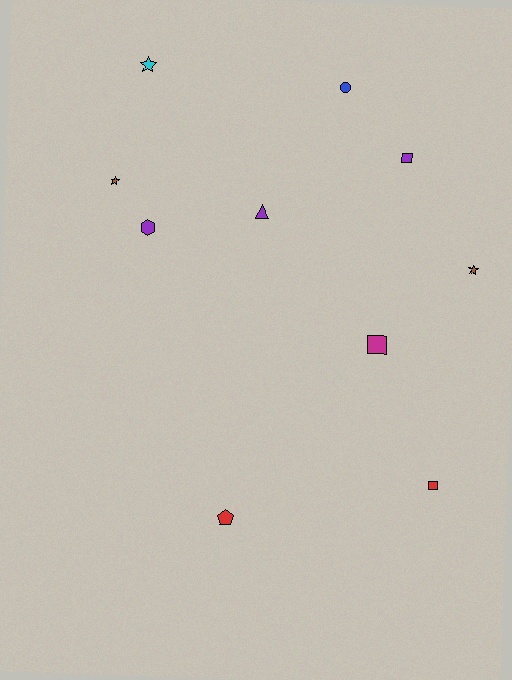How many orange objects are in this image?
There are no orange objects.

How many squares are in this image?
There are 3 squares.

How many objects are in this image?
There are 10 objects.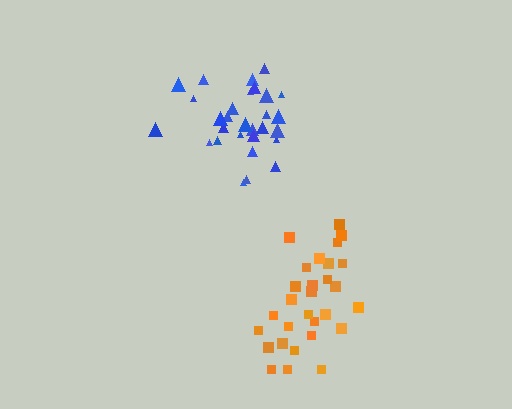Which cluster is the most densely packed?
Blue.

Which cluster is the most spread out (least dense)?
Orange.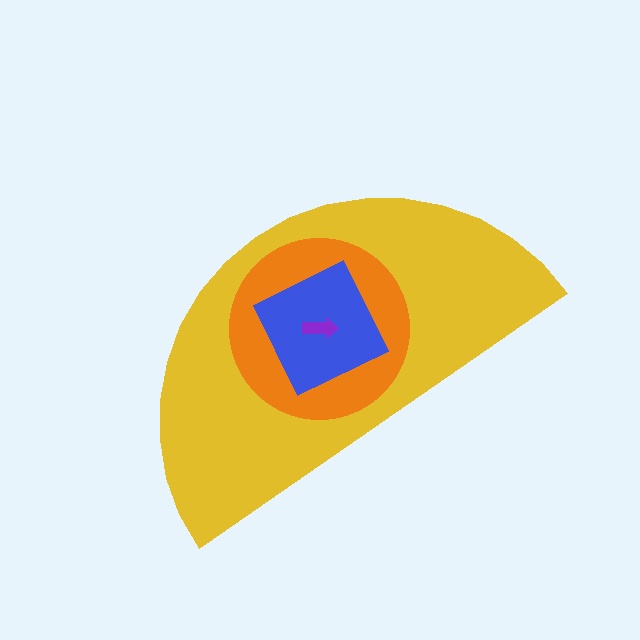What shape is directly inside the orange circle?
The blue diamond.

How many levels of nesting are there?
4.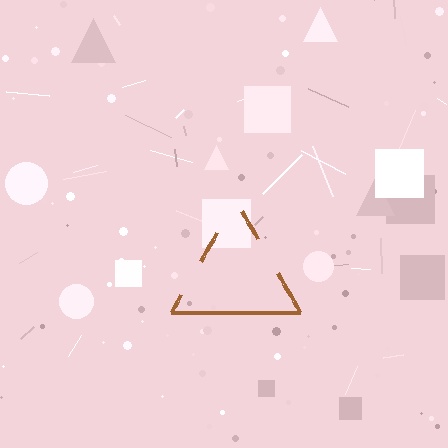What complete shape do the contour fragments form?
The contour fragments form a triangle.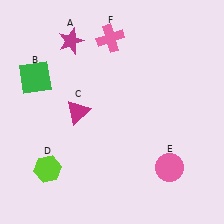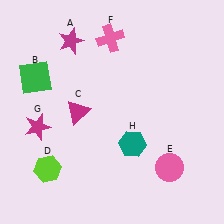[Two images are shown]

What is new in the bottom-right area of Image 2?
A teal hexagon (H) was added in the bottom-right area of Image 2.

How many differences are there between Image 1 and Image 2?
There are 2 differences between the two images.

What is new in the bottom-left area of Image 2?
A magenta star (G) was added in the bottom-left area of Image 2.